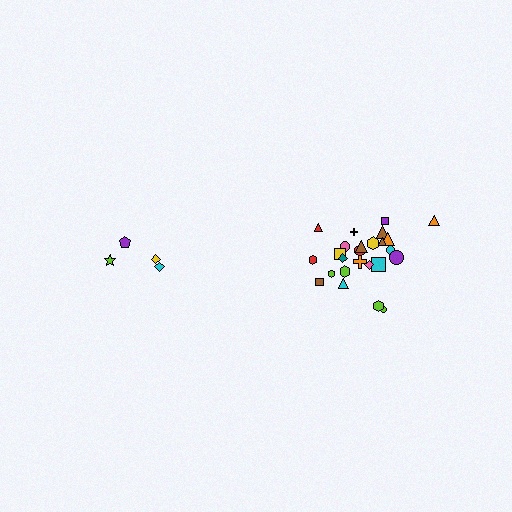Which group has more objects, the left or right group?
The right group.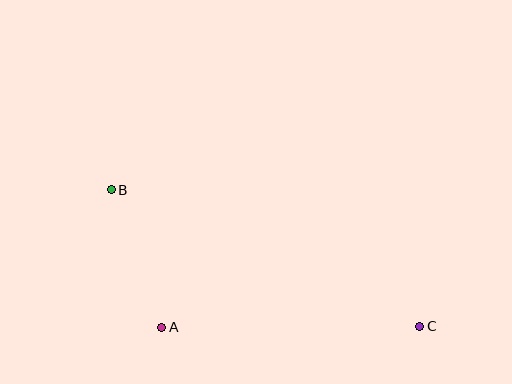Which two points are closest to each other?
Points A and B are closest to each other.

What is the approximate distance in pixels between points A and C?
The distance between A and C is approximately 258 pixels.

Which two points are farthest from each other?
Points B and C are farthest from each other.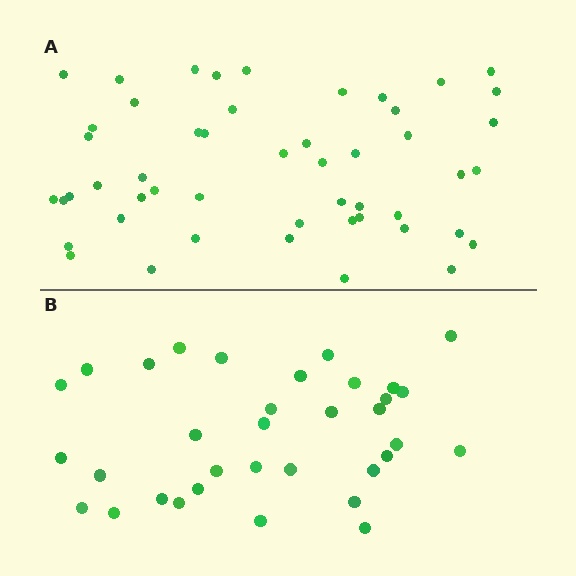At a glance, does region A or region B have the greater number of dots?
Region A (the top region) has more dots.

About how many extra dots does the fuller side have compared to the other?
Region A has approximately 15 more dots than region B.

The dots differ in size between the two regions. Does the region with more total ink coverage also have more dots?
No. Region B has more total ink coverage because its dots are larger, but region A actually contains more individual dots. Total area can be misleading — the number of items is what matters here.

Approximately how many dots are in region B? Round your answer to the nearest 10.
About 30 dots. (The exact count is 34, which rounds to 30.)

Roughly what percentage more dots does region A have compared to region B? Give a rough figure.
About 45% more.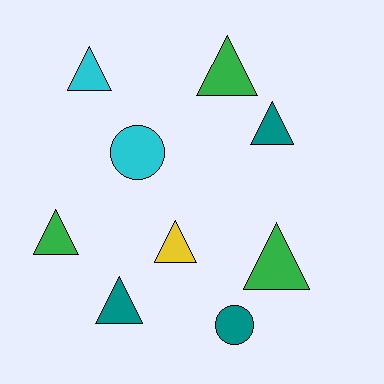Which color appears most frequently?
Teal, with 3 objects.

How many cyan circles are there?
There is 1 cyan circle.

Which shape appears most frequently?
Triangle, with 7 objects.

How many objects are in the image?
There are 9 objects.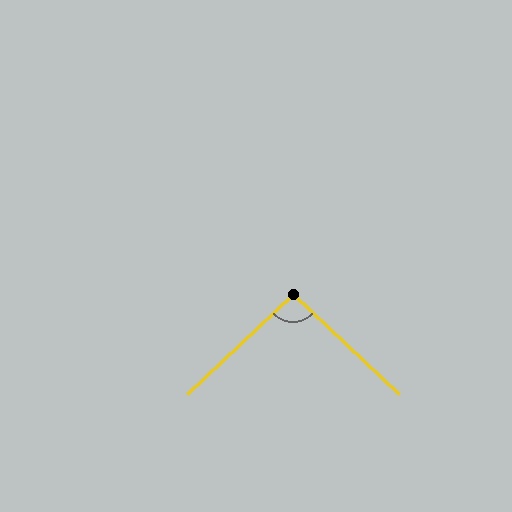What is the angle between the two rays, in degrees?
Approximately 94 degrees.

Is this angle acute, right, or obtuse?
It is approximately a right angle.